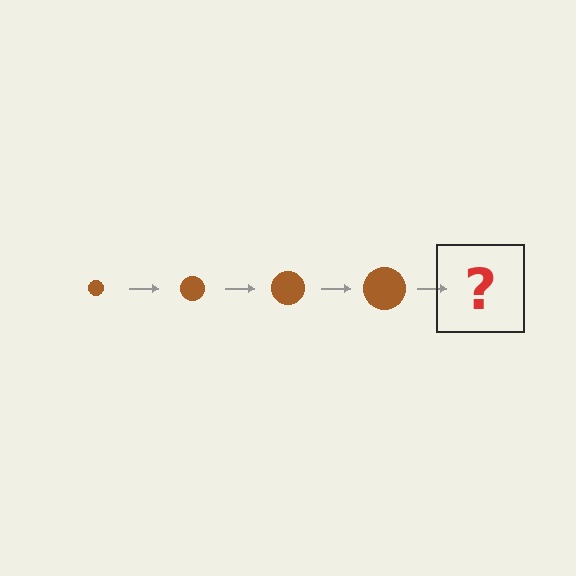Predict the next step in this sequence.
The next step is a brown circle, larger than the previous one.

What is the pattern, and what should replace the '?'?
The pattern is that the circle gets progressively larger each step. The '?' should be a brown circle, larger than the previous one.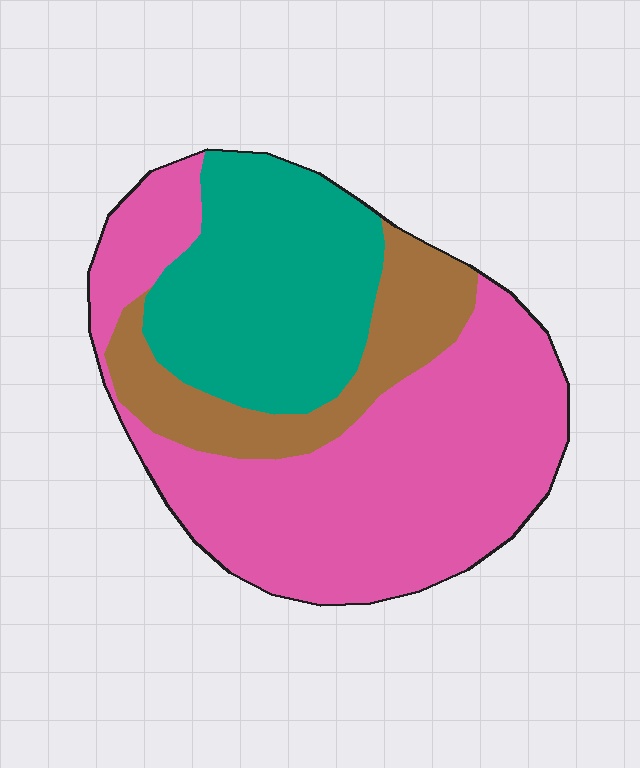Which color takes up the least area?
Brown, at roughly 15%.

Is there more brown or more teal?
Teal.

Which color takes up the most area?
Pink, at roughly 55%.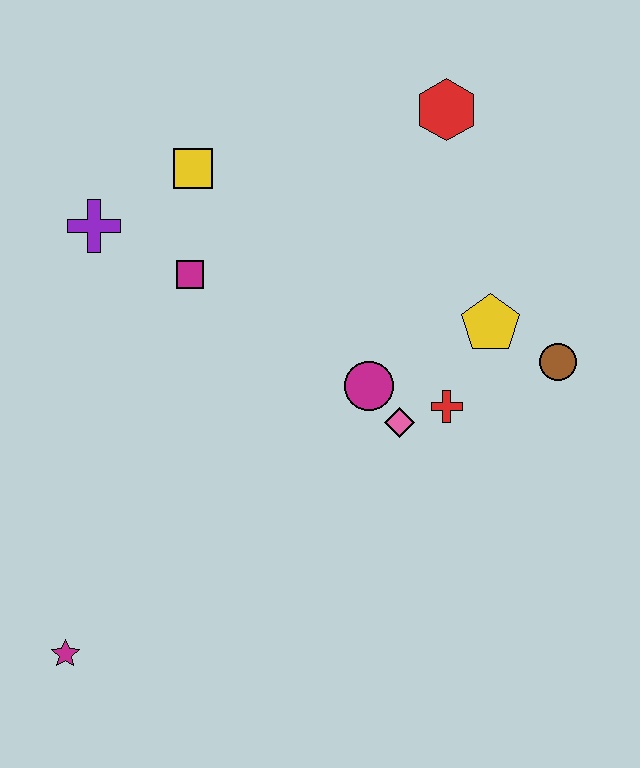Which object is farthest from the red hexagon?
The magenta star is farthest from the red hexagon.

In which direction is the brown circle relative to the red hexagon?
The brown circle is below the red hexagon.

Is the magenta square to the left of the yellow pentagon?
Yes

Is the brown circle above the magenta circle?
Yes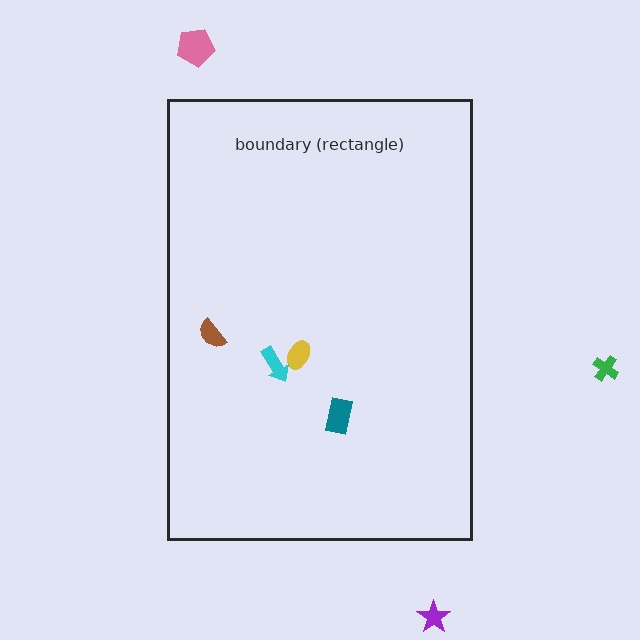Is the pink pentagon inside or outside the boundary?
Outside.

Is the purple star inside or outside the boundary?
Outside.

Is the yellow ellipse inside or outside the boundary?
Inside.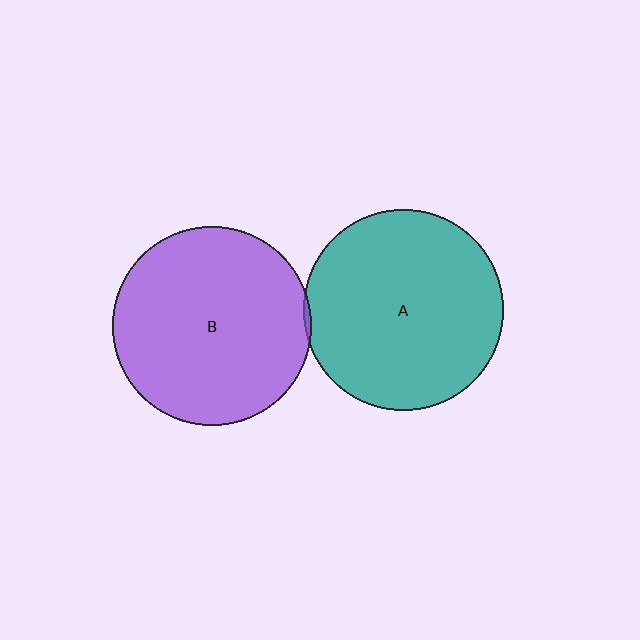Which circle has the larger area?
Circle A (teal).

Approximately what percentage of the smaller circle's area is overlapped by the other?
Approximately 5%.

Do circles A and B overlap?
Yes.